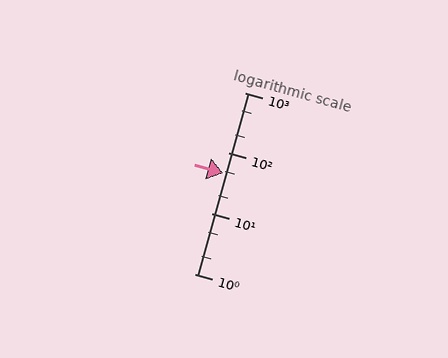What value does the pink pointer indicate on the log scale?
The pointer indicates approximately 46.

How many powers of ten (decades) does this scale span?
The scale spans 3 decades, from 1 to 1000.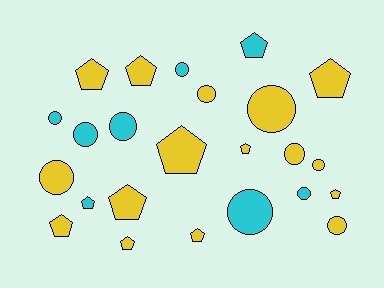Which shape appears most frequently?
Pentagon, with 12 objects.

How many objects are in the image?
There are 24 objects.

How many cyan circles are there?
There are 6 cyan circles.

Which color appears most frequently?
Yellow, with 16 objects.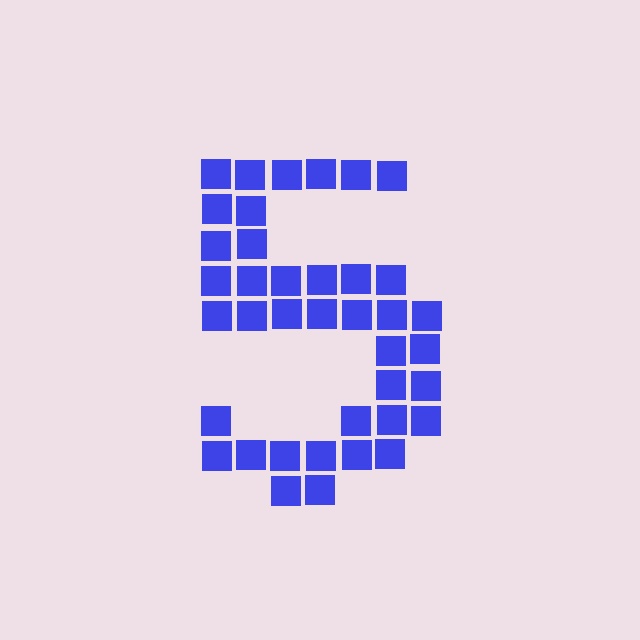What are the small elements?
The small elements are squares.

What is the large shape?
The large shape is the digit 5.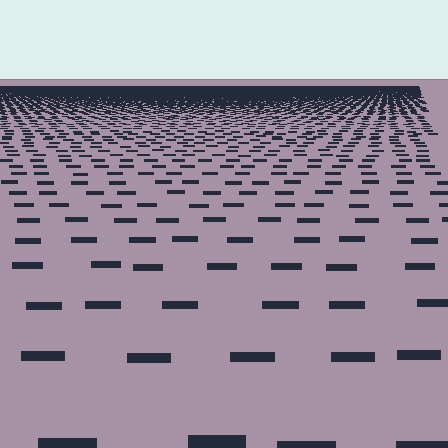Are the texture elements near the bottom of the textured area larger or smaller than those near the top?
Larger. Near the bottom, elements are closer to the viewer and appear at a bigger on-screen size.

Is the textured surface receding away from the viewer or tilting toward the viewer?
The surface is receding away from the viewer. Texture elements get smaller and denser toward the top.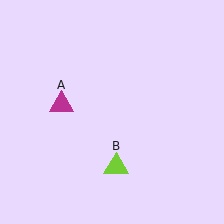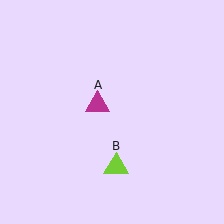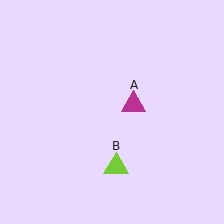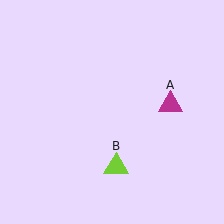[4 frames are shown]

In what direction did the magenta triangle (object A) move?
The magenta triangle (object A) moved right.